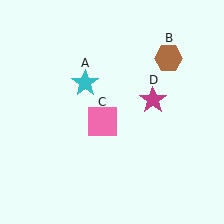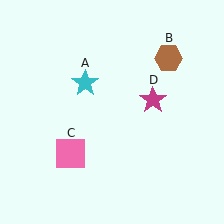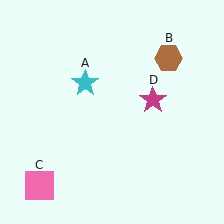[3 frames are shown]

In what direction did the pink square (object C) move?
The pink square (object C) moved down and to the left.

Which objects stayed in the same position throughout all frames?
Cyan star (object A) and brown hexagon (object B) and magenta star (object D) remained stationary.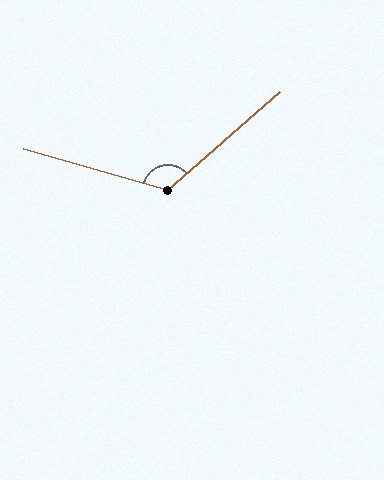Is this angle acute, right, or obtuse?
It is obtuse.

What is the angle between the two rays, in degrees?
Approximately 123 degrees.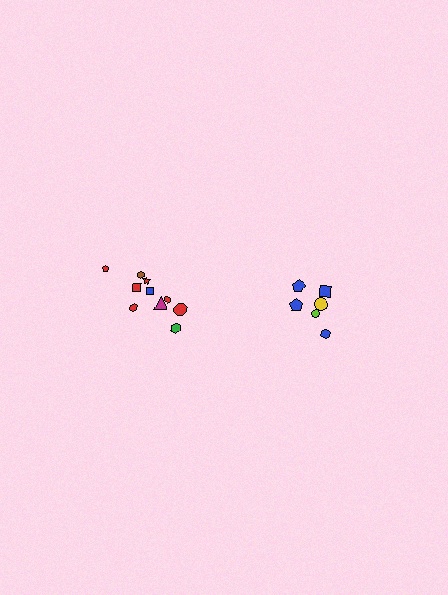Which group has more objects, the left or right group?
The left group.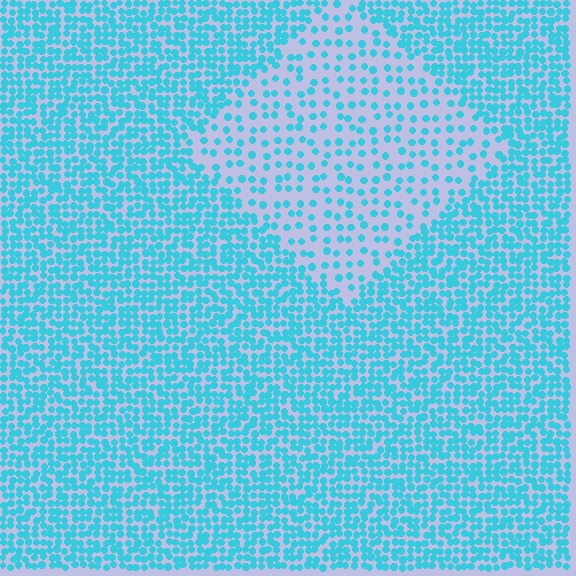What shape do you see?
I see a diamond.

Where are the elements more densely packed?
The elements are more densely packed outside the diamond boundary.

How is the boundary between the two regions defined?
The boundary is defined by a change in element density (approximately 2.5x ratio). All elements are the same color, size, and shape.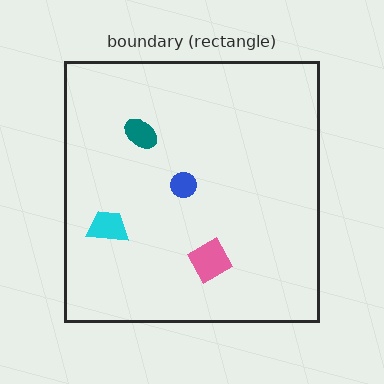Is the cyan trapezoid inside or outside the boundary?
Inside.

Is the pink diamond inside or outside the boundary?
Inside.